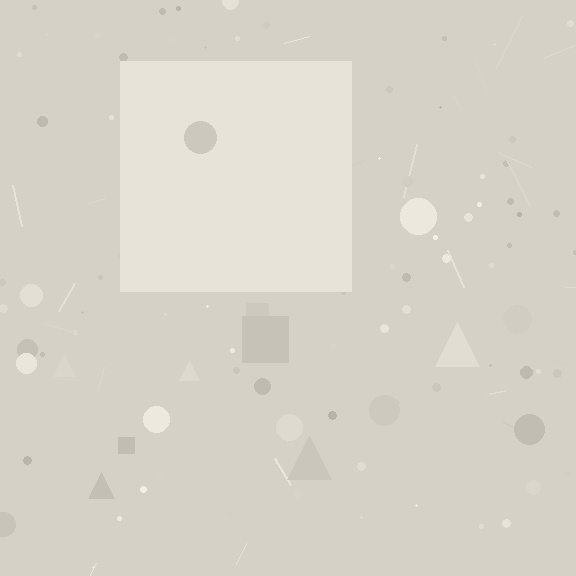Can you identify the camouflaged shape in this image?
The camouflaged shape is a square.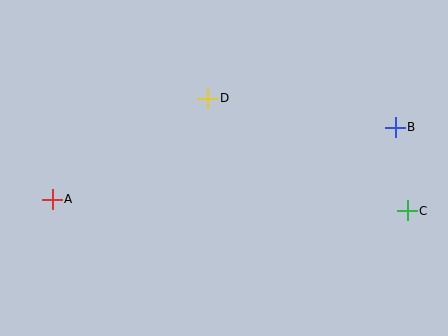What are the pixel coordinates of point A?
Point A is at (52, 199).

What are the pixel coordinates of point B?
Point B is at (395, 127).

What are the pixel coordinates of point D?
Point D is at (208, 98).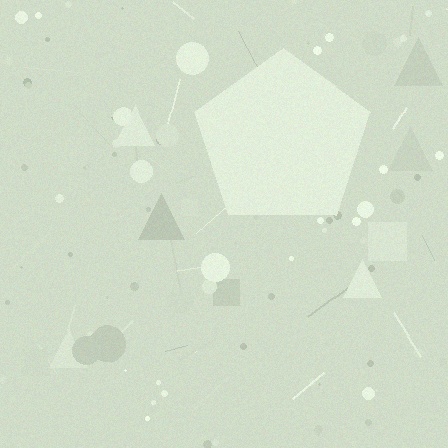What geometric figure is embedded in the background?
A pentagon is embedded in the background.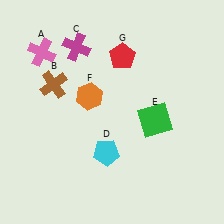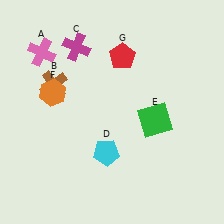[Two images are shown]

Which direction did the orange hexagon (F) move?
The orange hexagon (F) moved left.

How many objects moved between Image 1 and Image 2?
1 object moved between the two images.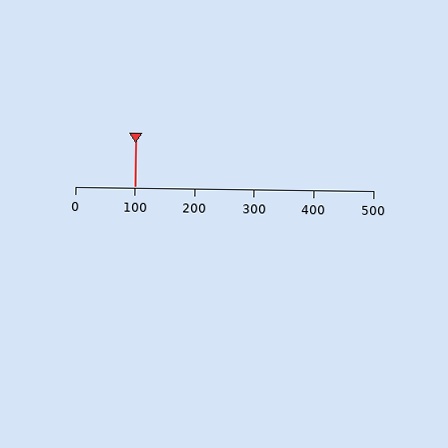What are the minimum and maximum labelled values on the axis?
The axis runs from 0 to 500.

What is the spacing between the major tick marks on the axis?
The major ticks are spaced 100 apart.